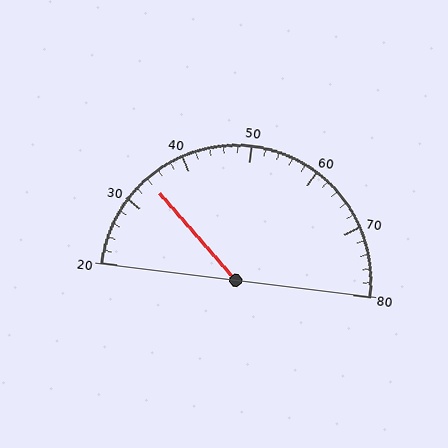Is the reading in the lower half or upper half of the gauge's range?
The reading is in the lower half of the range (20 to 80).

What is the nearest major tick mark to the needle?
The nearest major tick mark is 30.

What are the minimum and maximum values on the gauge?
The gauge ranges from 20 to 80.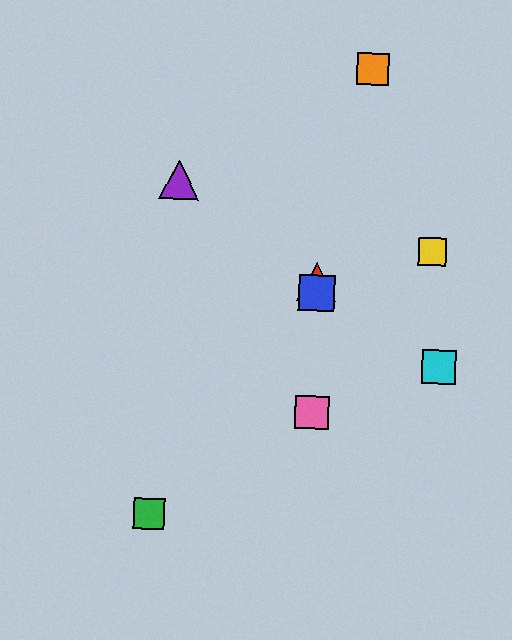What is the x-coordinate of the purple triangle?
The purple triangle is at x≈179.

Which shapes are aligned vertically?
The red triangle, the blue square, the pink square are aligned vertically.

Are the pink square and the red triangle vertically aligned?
Yes, both are at x≈311.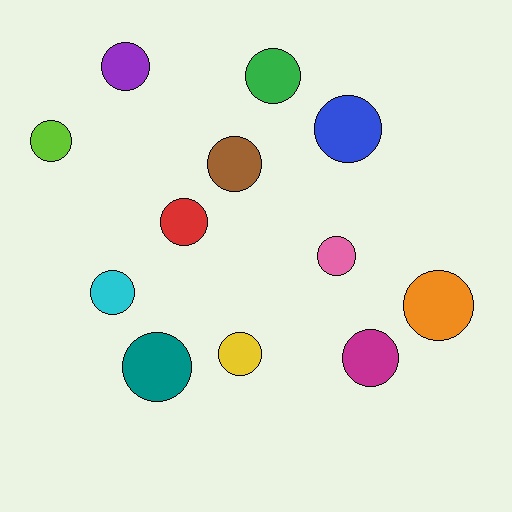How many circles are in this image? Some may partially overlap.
There are 12 circles.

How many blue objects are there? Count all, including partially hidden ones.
There is 1 blue object.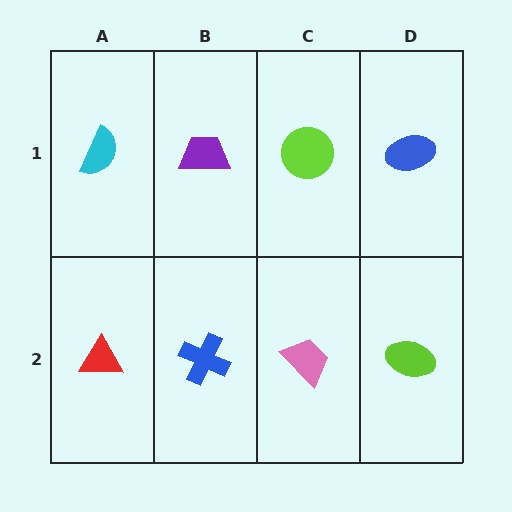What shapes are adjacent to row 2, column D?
A blue ellipse (row 1, column D), a pink trapezoid (row 2, column C).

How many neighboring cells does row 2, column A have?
2.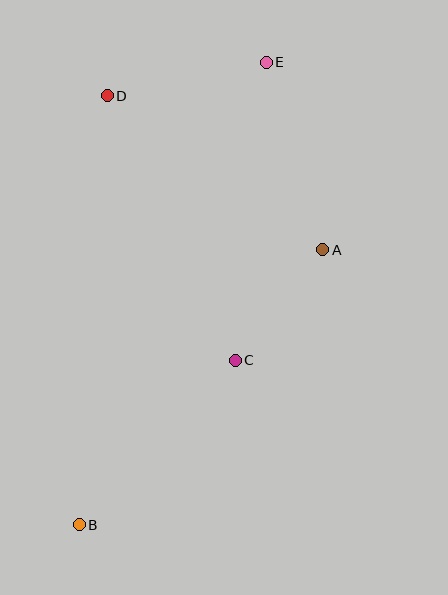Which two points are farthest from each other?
Points B and E are farthest from each other.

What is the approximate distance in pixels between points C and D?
The distance between C and D is approximately 294 pixels.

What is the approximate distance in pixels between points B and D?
The distance between B and D is approximately 430 pixels.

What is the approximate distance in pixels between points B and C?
The distance between B and C is approximately 227 pixels.